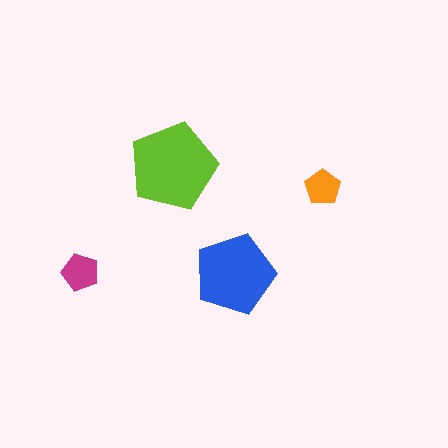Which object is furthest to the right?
The orange pentagon is rightmost.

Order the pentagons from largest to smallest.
the lime one, the blue one, the magenta one, the orange one.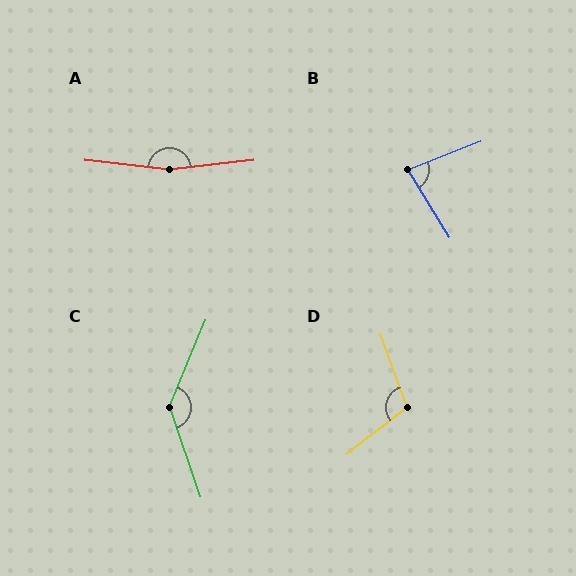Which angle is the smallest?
B, at approximately 80 degrees.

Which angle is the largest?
A, at approximately 167 degrees.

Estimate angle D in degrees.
Approximately 108 degrees.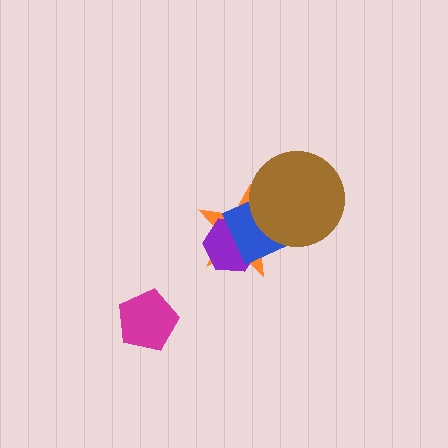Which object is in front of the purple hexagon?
The blue square is in front of the purple hexagon.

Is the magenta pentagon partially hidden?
No, no other shape covers it.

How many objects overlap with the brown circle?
2 objects overlap with the brown circle.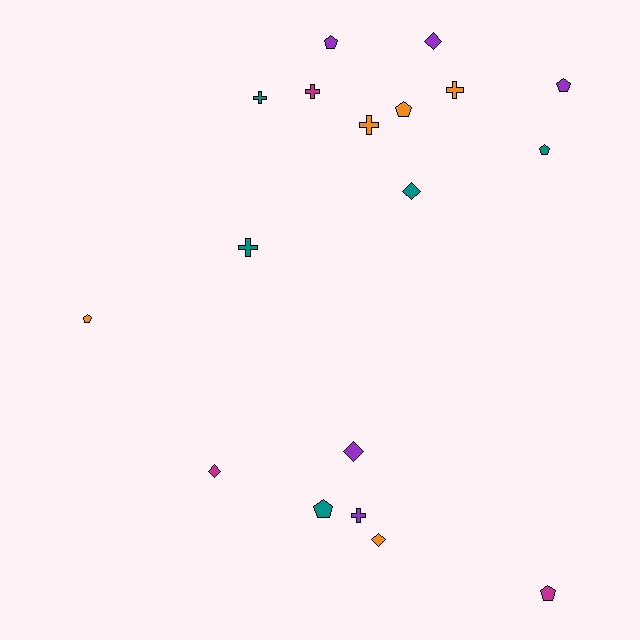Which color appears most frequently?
Orange, with 5 objects.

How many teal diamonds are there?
There is 1 teal diamond.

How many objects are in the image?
There are 18 objects.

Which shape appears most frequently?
Pentagon, with 7 objects.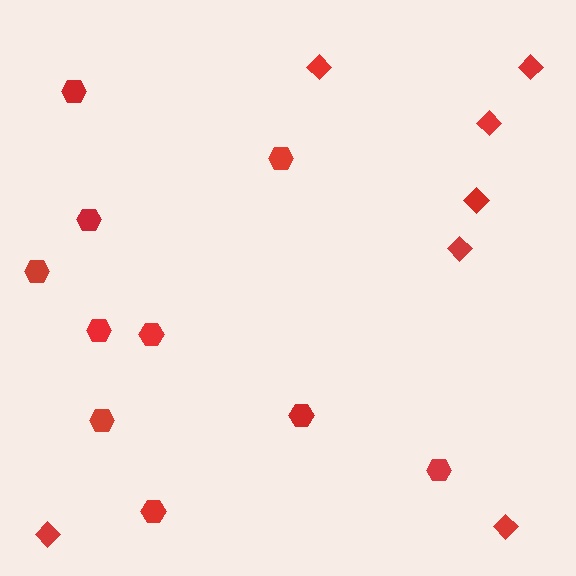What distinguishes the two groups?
There are 2 groups: one group of hexagons (10) and one group of diamonds (7).